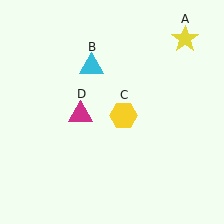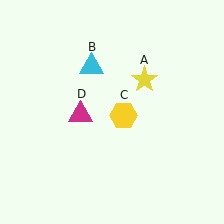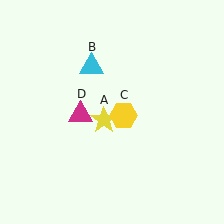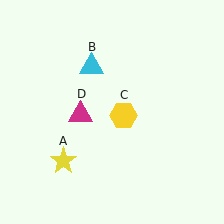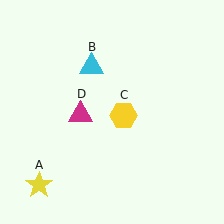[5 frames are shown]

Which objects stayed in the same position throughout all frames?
Cyan triangle (object B) and yellow hexagon (object C) and magenta triangle (object D) remained stationary.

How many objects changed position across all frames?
1 object changed position: yellow star (object A).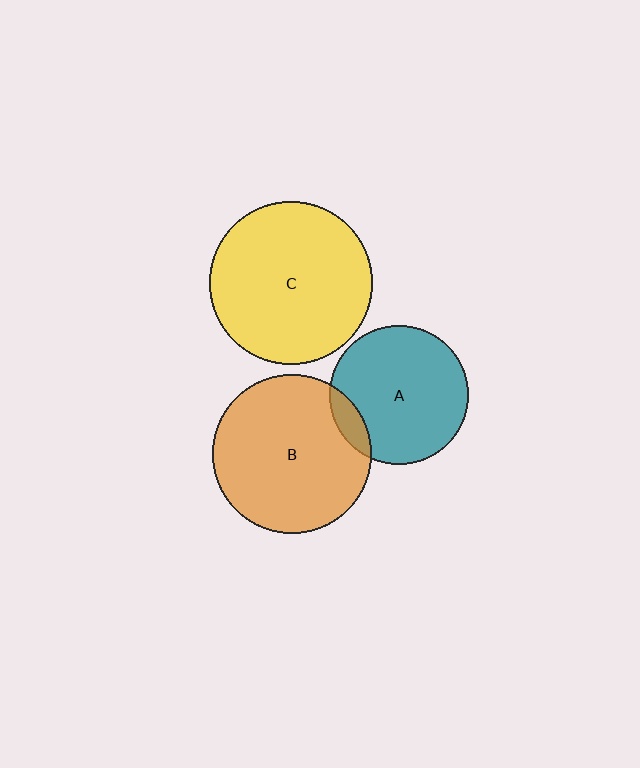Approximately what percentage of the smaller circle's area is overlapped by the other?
Approximately 10%.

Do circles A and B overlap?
Yes.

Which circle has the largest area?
Circle C (yellow).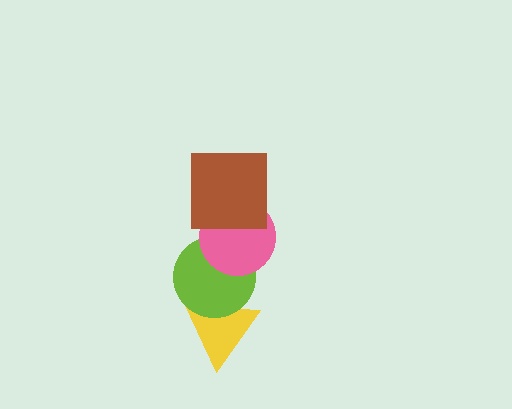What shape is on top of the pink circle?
The brown square is on top of the pink circle.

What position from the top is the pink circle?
The pink circle is 2nd from the top.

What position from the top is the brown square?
The brown square is 1st from the top.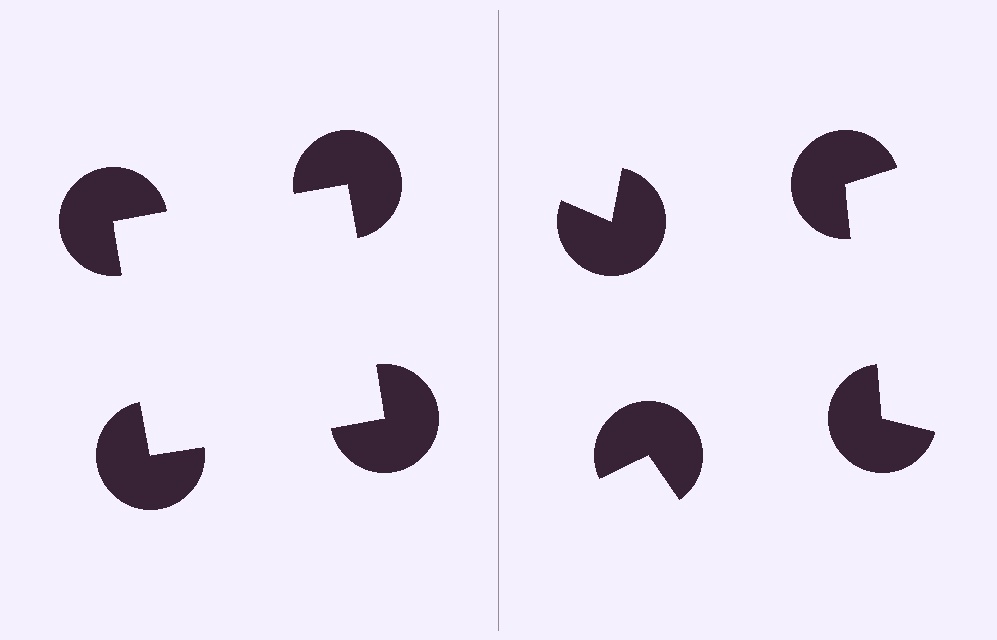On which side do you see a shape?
An illusory square appears on the left side. On the right side the wedge cuts are rotated, so no coherent shape forms.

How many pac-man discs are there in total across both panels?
8 — 4 on each side.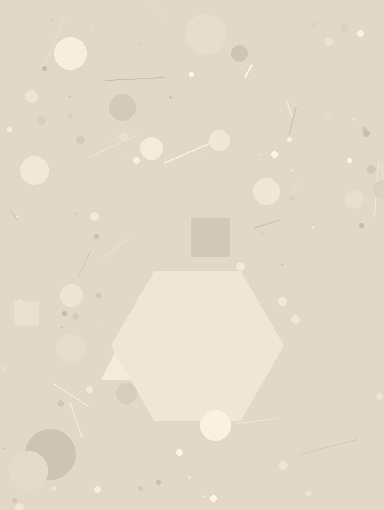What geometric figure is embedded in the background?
A hexagon is embedded in the background.